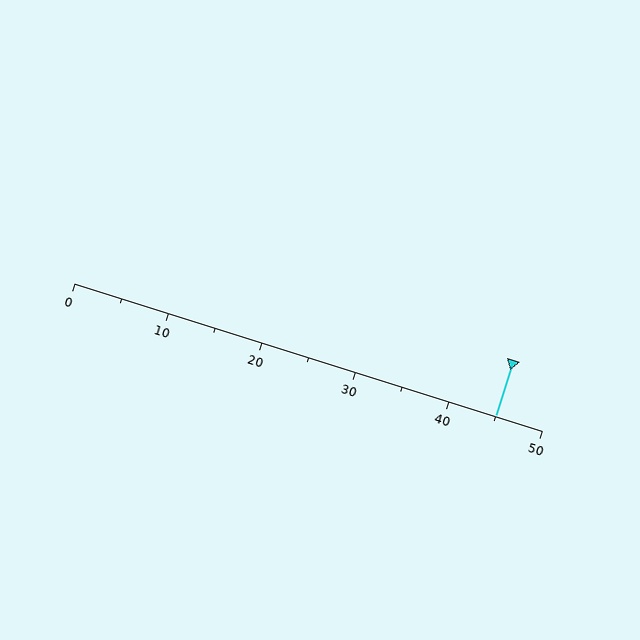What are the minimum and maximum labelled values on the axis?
The axis runs from 0 to 50.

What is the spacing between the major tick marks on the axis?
The major ticks are spaced 10 apart.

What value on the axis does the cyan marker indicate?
The marker indicates approximately 45.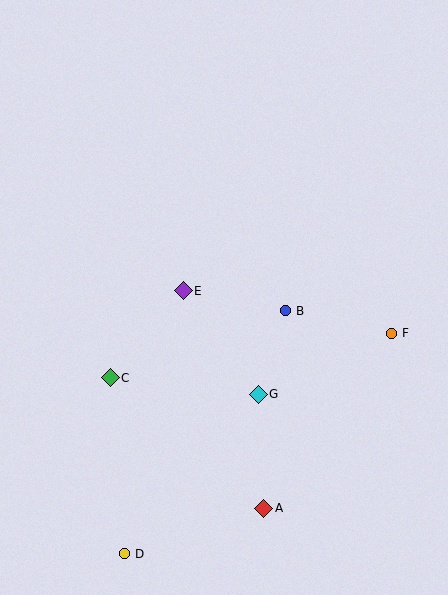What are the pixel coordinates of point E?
Point E is at (183, 291).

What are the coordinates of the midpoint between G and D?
The midpoint between G and D is at (191, 474).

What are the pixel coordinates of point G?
Point G is at (258, 394).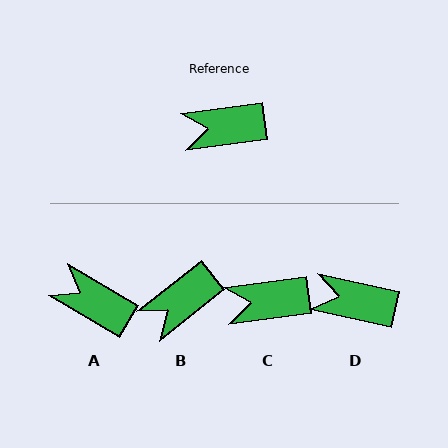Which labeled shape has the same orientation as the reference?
C.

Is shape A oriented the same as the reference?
No, it is off by about 38 degrees.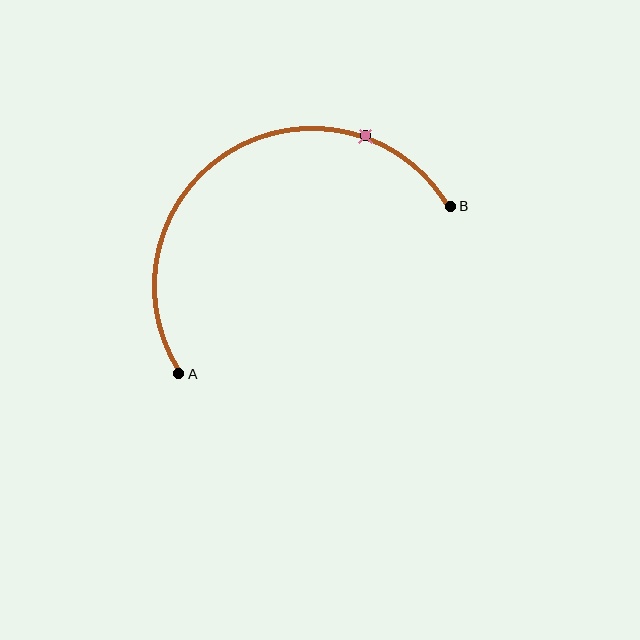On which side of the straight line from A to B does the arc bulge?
The arc bulges above the straight line connecting A and B.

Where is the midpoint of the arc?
The arc midpoint is the point on the curve farthest from the straight line joining A and B. It sits above that line.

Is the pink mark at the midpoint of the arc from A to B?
No. The pink mark lies on the arc but is closer to endpoint B. The arc midpoint would be at the point on the curve equidistant along the arc from both A and B.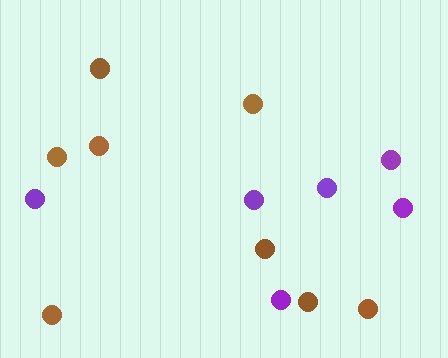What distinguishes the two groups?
There are 2 groups: one group of brown circles (8) and one group of purple circles (6).